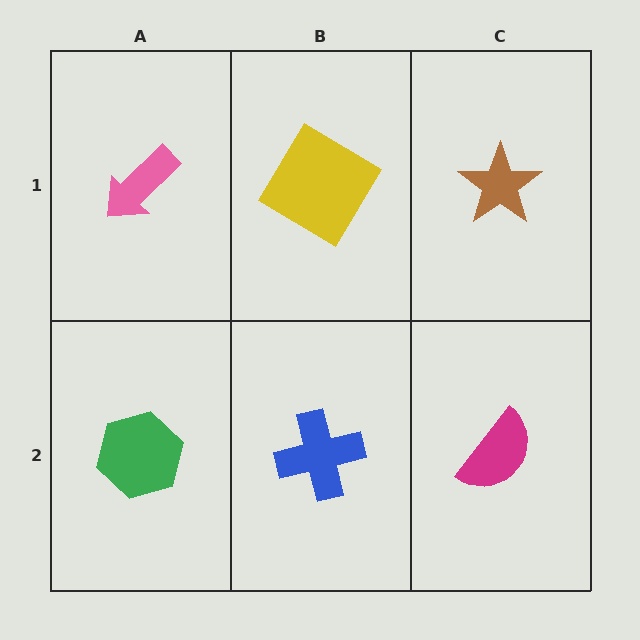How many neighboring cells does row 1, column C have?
2.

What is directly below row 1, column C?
A magenta semicircle.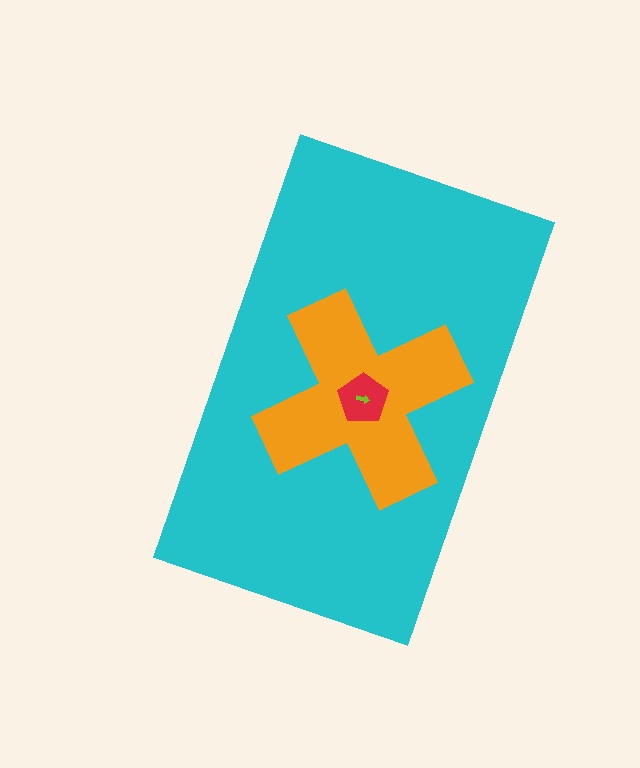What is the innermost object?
The lime arrow.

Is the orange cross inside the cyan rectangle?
Yes.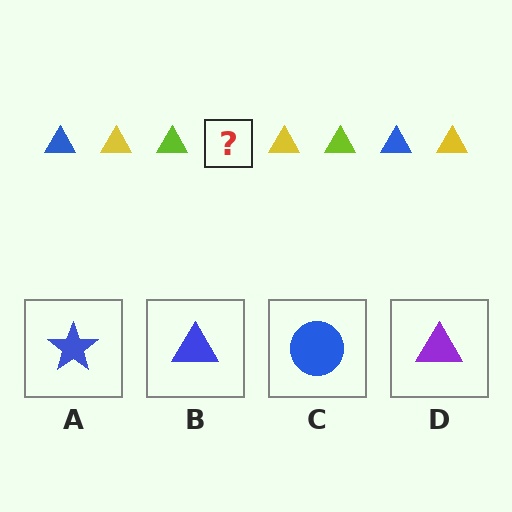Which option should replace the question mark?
Option B.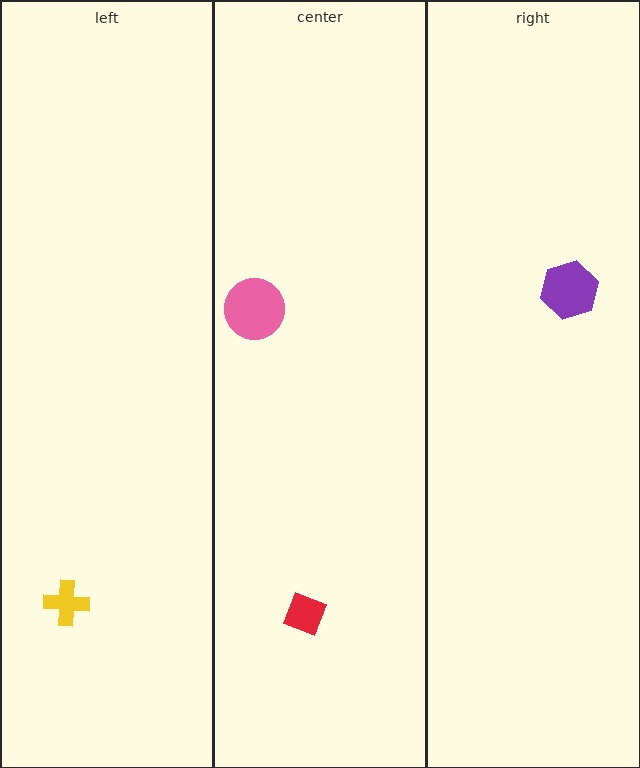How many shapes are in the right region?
1.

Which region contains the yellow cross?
The left region.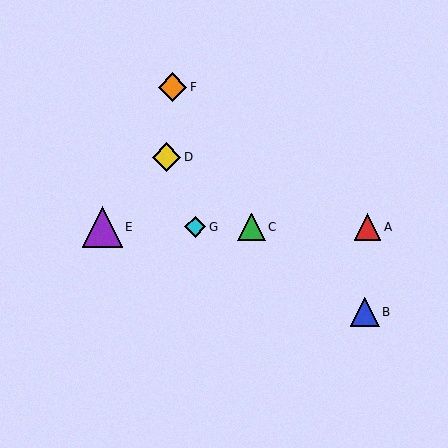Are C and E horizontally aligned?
Yes, both are at y≈227.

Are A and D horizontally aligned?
No, A is at y≈227 and D is at y≈157.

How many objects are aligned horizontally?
4 objects (A, C, E, G) are aligned horizontally.